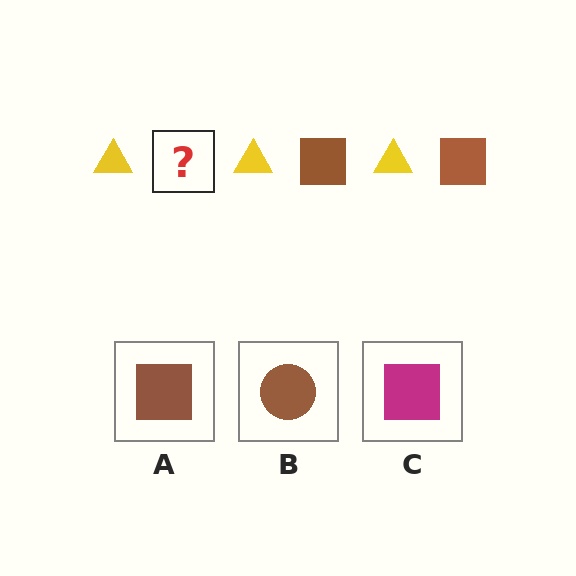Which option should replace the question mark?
Option A.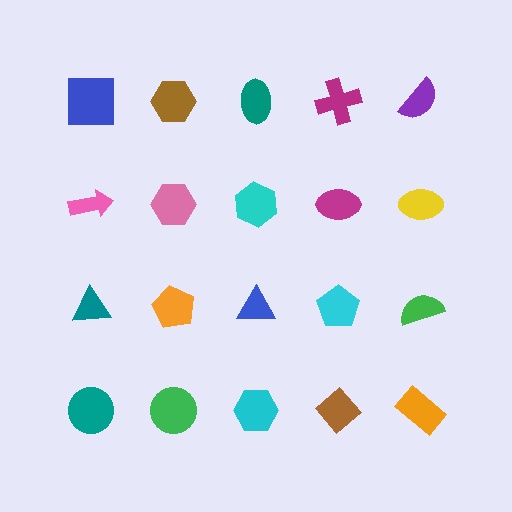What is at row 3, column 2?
An orange pentagon.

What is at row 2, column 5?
A yellow ellipse.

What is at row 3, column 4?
A cyan pentagon.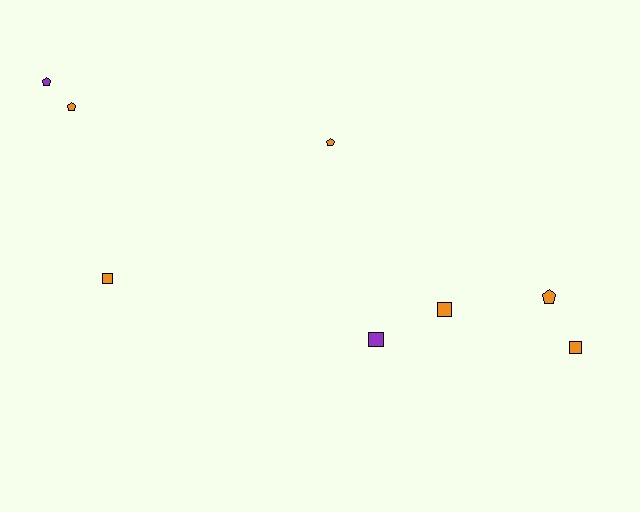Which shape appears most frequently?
Pentagon, with 4 objects.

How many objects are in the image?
There are 8 objects.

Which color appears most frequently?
Orange, with 6 objects.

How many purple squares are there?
There is 1 purple square.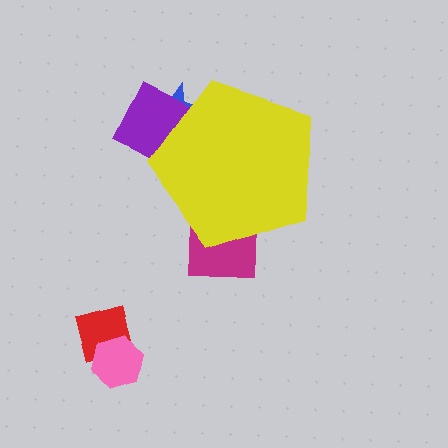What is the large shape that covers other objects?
A yellow pentagon.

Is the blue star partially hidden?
Yes, the blue star is partially hidden behind the yellow pentagon.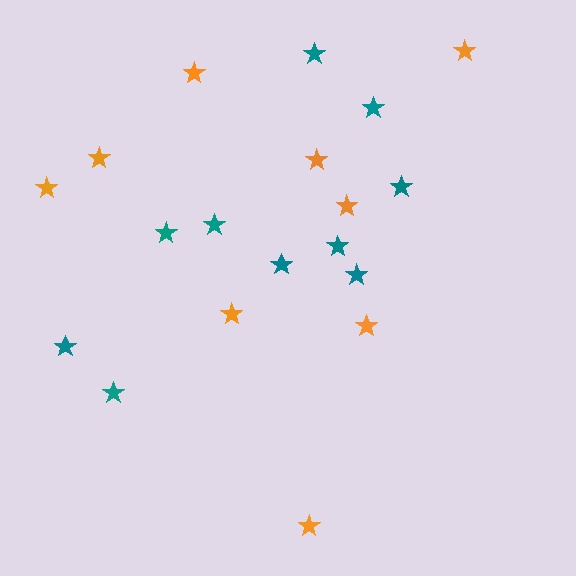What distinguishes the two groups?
There are 2 groups: one group of teal stars (10) and one group of orange stars (9).